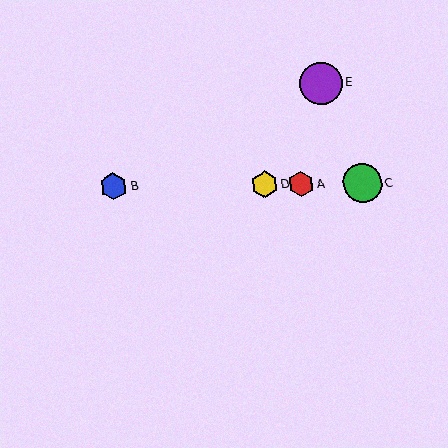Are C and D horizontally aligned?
Yes, both are at y≈184.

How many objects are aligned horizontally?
4 objects (A, B, C, D) are aligned horizontally.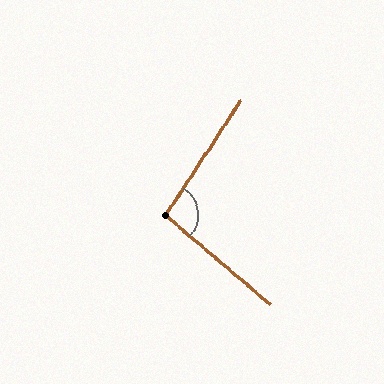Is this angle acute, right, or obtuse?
It is obtuse.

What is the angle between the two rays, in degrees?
Approximately 98 degrees.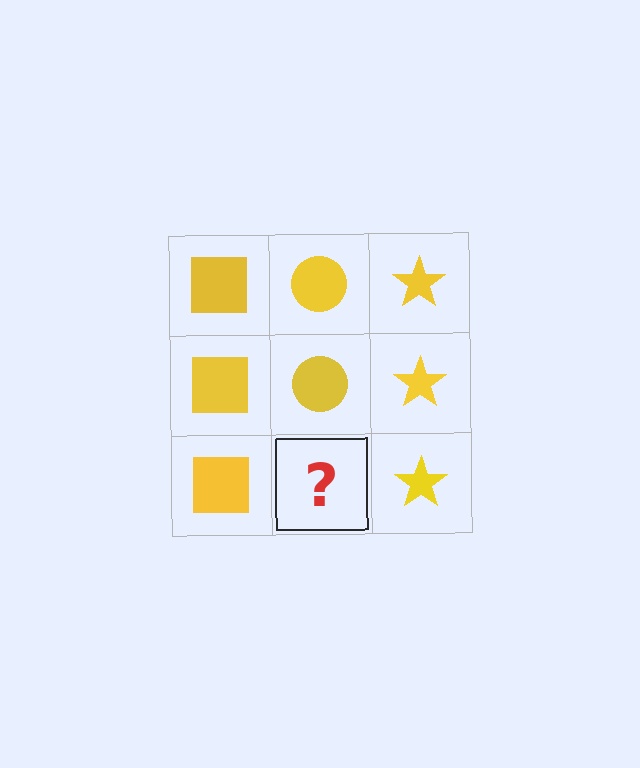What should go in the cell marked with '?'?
The missing cell should contain a yellow circle.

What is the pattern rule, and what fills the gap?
The rule is that each column has a consistent shape. The gap should be filled with a yellow circle.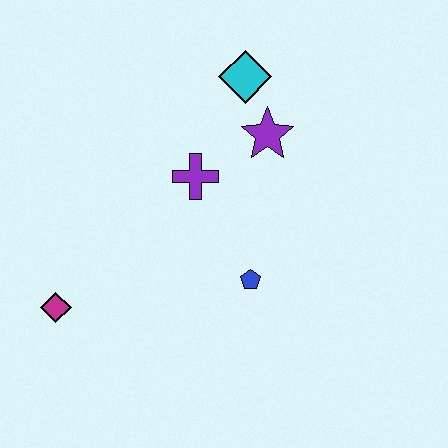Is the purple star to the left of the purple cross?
No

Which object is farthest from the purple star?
The magenta diamond is farthest from the purple star.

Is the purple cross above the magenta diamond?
Yes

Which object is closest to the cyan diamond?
The purple star is closest to the cyan diamond.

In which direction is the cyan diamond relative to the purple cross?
The cyan diamond is above the purple cross.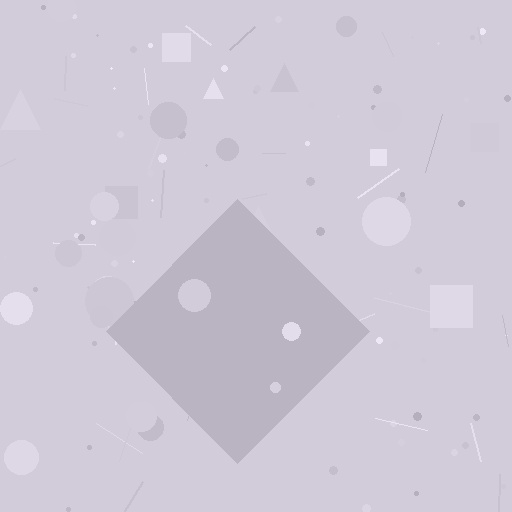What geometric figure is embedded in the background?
A diamond is embedded in the background.